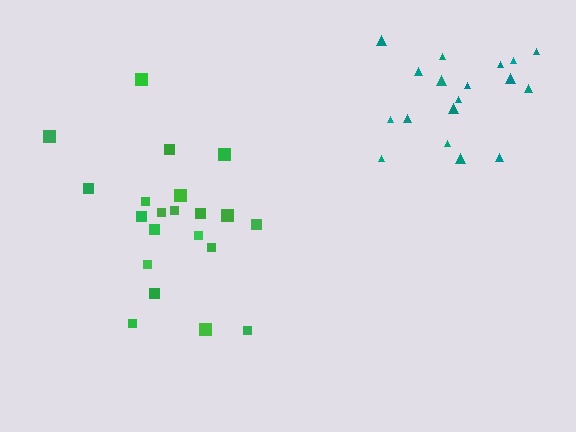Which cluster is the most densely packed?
Teal.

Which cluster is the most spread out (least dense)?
Green.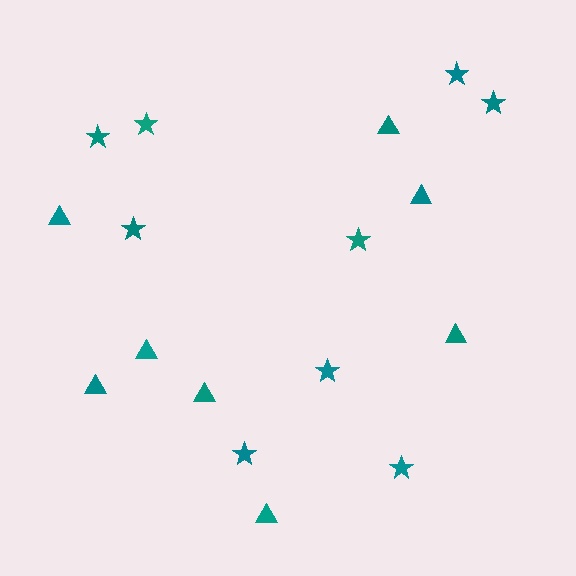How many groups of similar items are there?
There are 2 groups: one group of triangles (8) and one group of stars (9).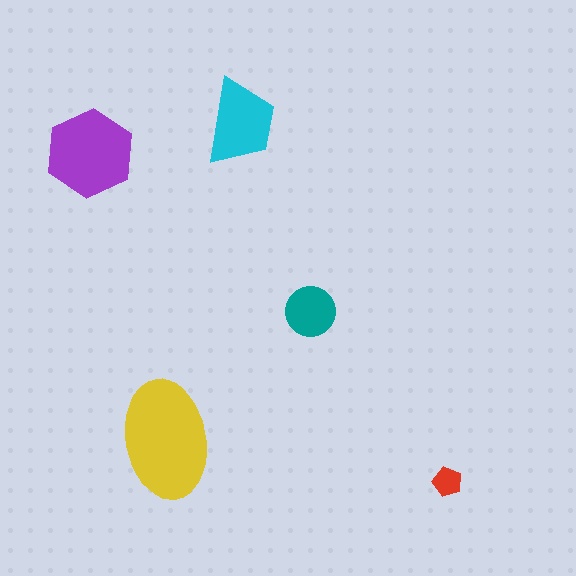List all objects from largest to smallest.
The yellow ellipse, the purple hexagon, the cyan trapezoid, the teal circle, the red pentagon.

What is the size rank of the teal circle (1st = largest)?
4th.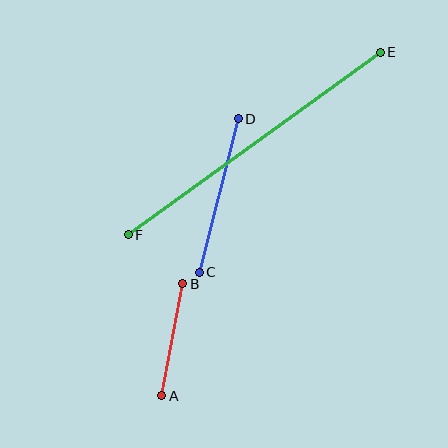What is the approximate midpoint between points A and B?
The midpoint is at approximately (172, 340) pixels.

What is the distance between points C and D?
The distance is approximately 159 pixels.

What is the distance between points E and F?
The distance is approximately 311 pixels.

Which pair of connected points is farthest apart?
Points E and F are farthest apart.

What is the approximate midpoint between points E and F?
The midpoint is at approximately (254, 143) pixels.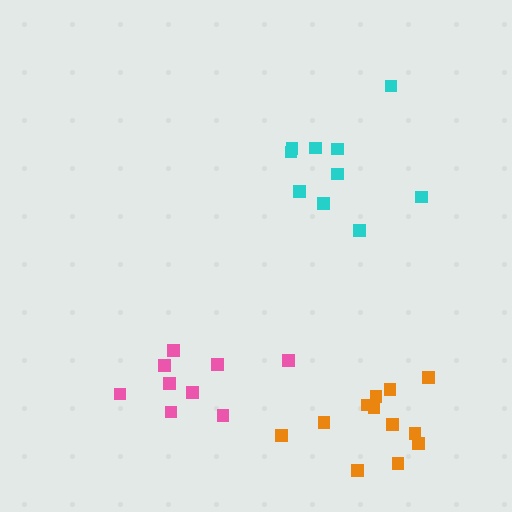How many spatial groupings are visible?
There are 3 spatial groupings.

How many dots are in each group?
Group 1: 9 dots, Group 2: 10 dots, Group 3: 12 dots (31 total).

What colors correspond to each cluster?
The clusters are colored: pink, cyan, orange.